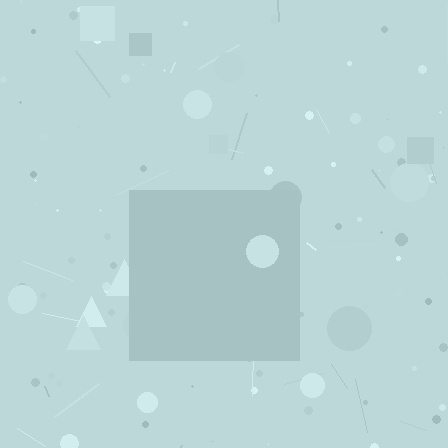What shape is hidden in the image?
A square is hidden in the image.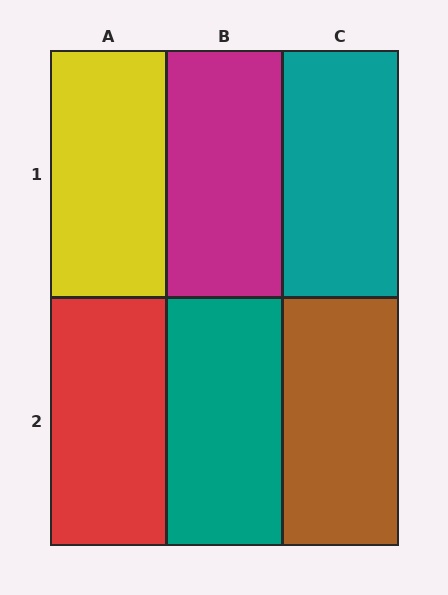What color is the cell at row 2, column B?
Teal.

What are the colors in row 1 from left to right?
Yellow, magenta, teal.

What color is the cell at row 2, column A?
Red.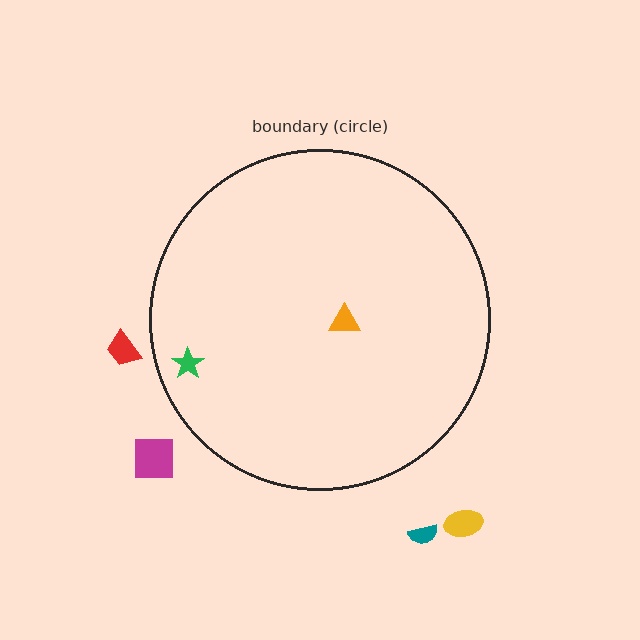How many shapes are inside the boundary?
2 inside, 4 outside.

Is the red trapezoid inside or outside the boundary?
Outside.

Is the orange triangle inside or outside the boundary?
Inside.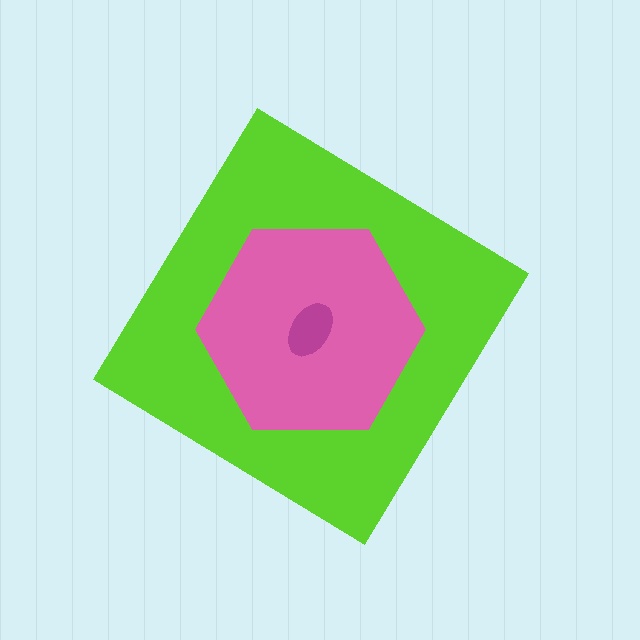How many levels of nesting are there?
3.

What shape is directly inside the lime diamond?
The pink hexagon.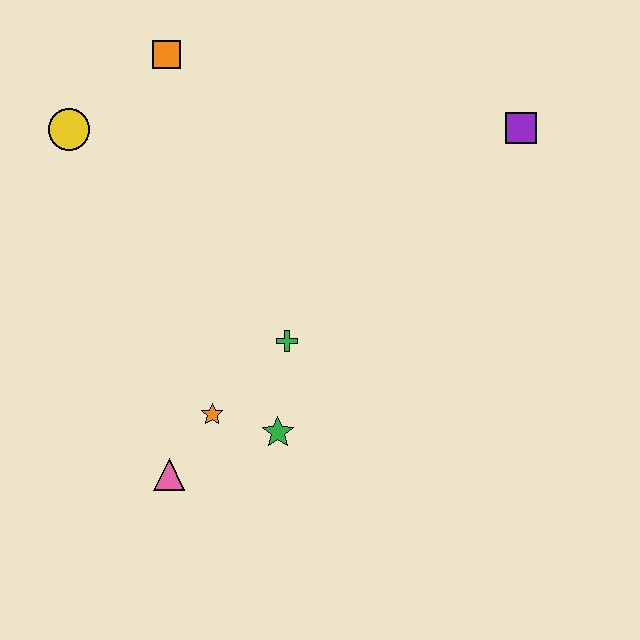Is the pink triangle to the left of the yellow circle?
No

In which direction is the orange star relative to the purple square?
The orange star is to the left of the purple square.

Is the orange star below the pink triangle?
No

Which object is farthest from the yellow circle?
The purple square is farthest from the yellow circle.